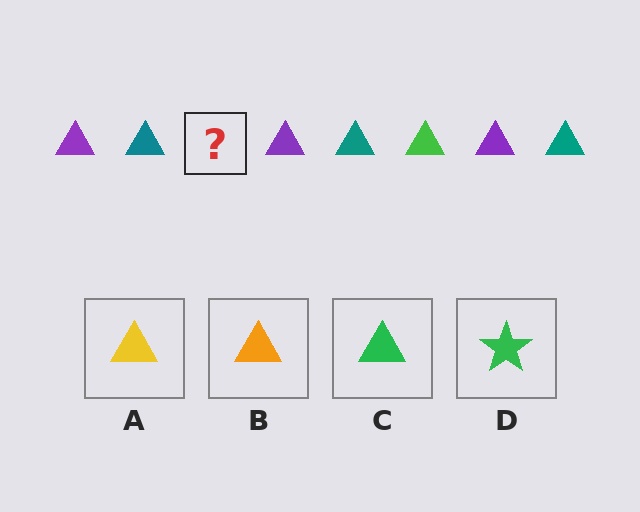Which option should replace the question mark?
Option C.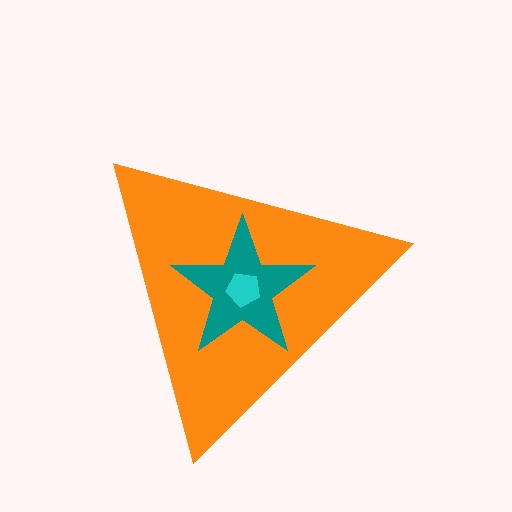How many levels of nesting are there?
3.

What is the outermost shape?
The orange triangle.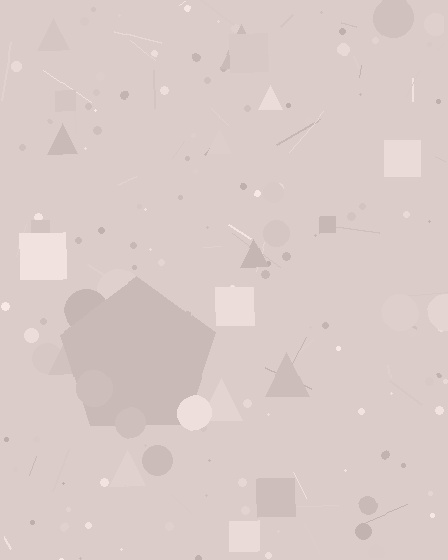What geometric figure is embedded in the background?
A pentagon is embedded in the background.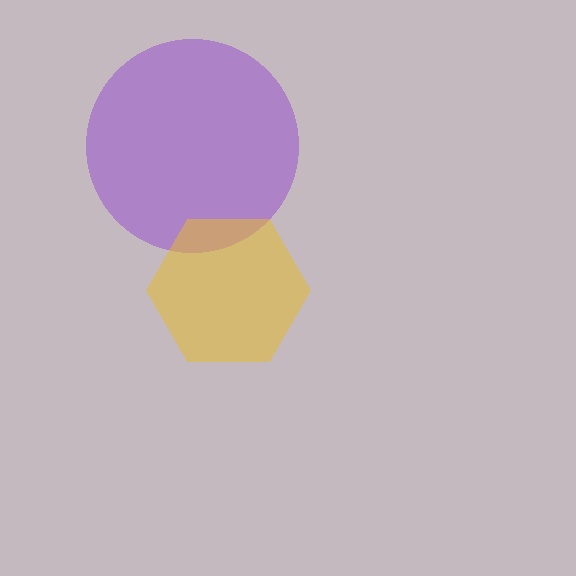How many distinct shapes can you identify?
There are 2 distinct shapes: a purple circle, a yellow hexagon.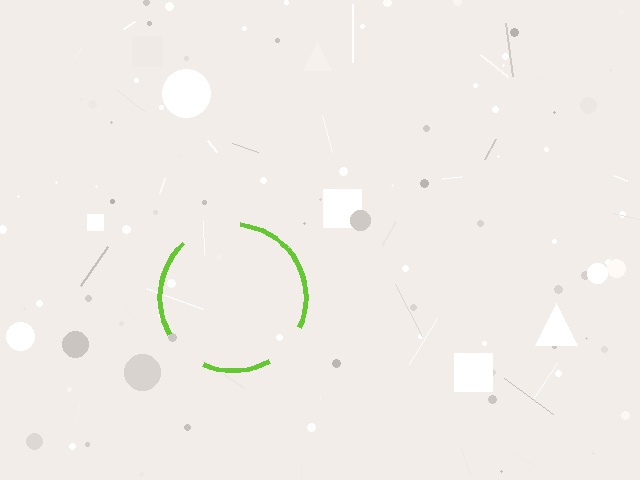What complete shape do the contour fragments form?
The contour fragments form a circle.